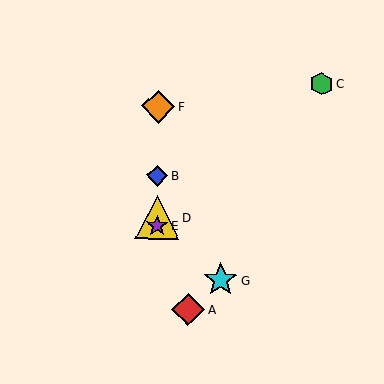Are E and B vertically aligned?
Yes, both are at x≈157.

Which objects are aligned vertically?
Objects B, D, E, F are aligned vertically.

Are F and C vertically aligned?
No, F is at x≈158 and C is at x≈322.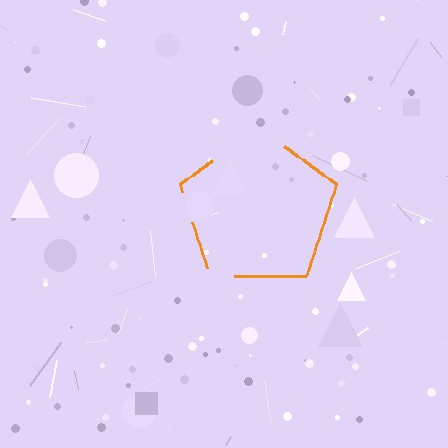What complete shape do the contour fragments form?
The contour fragments form a pentagon.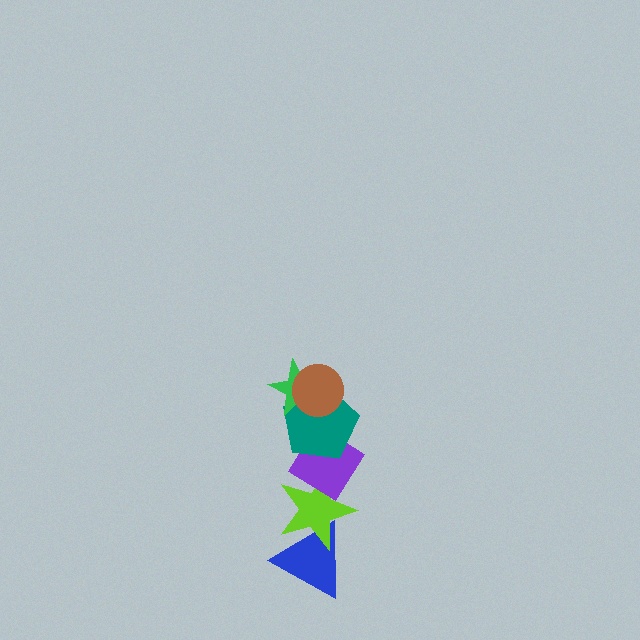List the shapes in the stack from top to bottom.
From top to bottom: the brown circle, the green star, the teal pentagon, the purple diamond, the lime star, the blue triangle.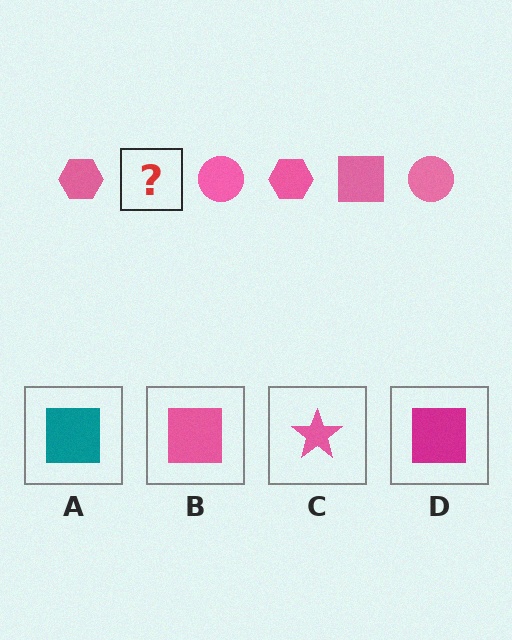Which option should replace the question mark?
Option B.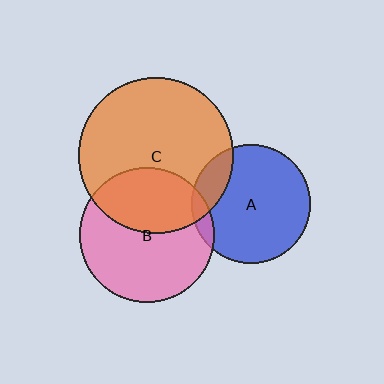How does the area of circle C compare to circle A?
Approximately 1.7 times.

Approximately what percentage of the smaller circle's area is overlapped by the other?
Approximately 40%.